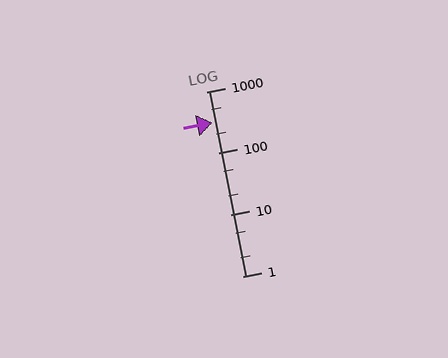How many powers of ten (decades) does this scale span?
The scale spans 3 decades, from 1 to 1000.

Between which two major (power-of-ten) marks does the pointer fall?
The pointer is between 100 and 1000.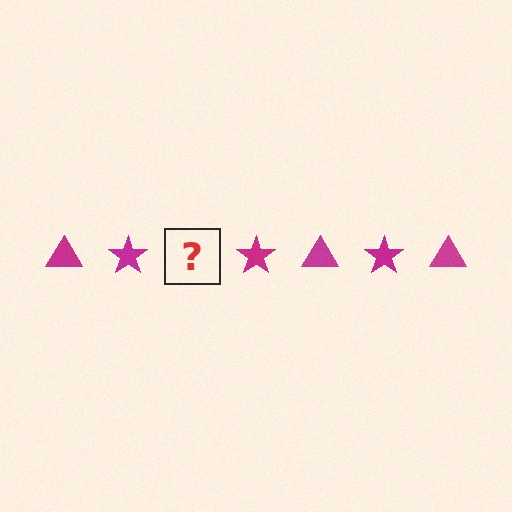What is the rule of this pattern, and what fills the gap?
The rule is that the pattern cycles through triangle, star shapes in magenta. The gap should be filled with a magenta triangle.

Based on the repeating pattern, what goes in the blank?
The blank should be a magenta triangle.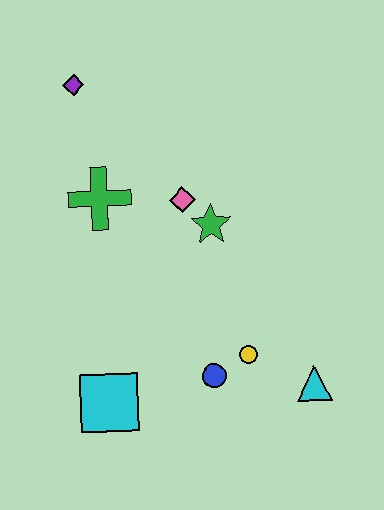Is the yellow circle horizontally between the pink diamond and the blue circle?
No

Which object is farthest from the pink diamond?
The cyan triangle is farthest from the pink diamond.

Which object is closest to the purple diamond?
The green cross is closest to the purple diamond.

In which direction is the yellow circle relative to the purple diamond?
The yellow circle is below the purple diamond.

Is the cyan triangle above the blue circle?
No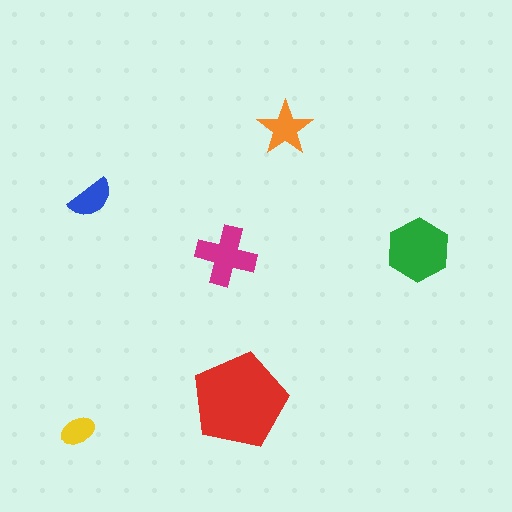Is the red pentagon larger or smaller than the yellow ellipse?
Larger.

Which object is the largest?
The red pentagon.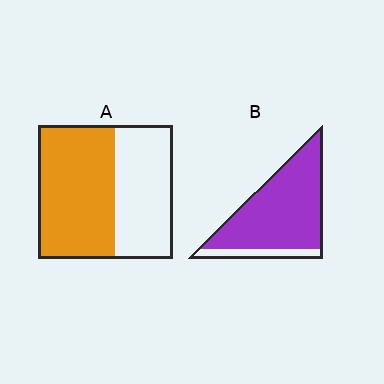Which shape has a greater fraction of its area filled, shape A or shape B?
Shape B.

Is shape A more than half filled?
Yes.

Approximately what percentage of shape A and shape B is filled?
A is approximately 55% and B is approximately 85%.